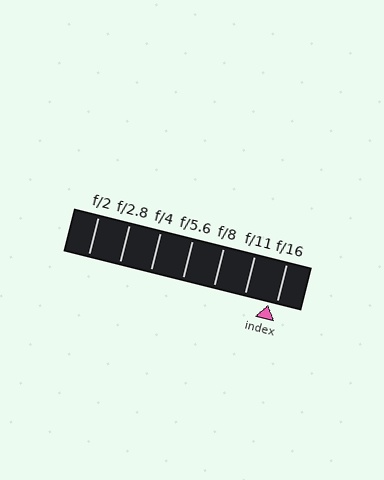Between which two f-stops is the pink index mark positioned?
The index mark is between f/11 and f/16.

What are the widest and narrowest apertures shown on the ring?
The widest aperture shown is f/2 and the narrowest is f/16.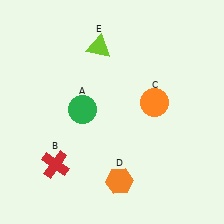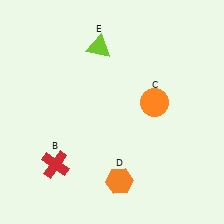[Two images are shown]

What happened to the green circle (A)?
The green circle (A) was removed in Image 2. It was in the top-left area of Image 1.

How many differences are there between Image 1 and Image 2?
There is 1 difference between the two images.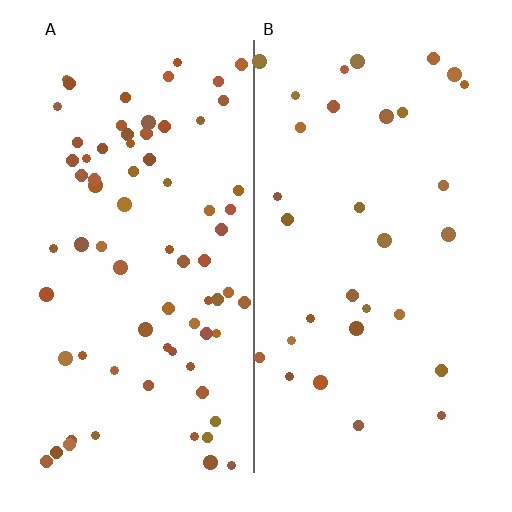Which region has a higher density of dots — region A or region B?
A (the left).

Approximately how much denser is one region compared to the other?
Approximately 2.3× — region A over region B.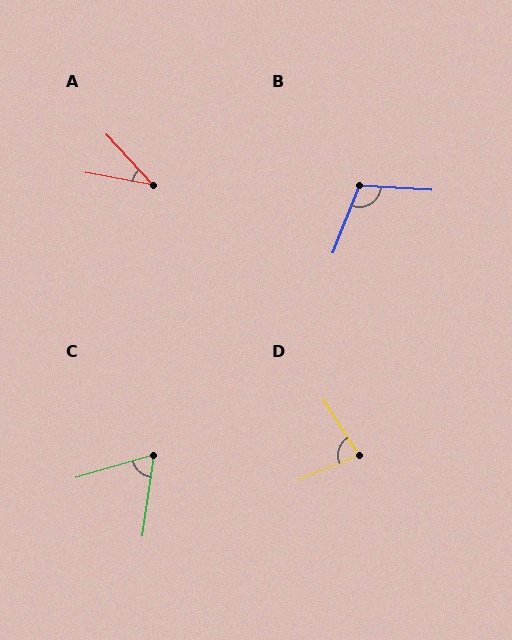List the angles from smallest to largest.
A (37°), C (65°), D (80°), B (107°).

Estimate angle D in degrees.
Approximately 80 degrees.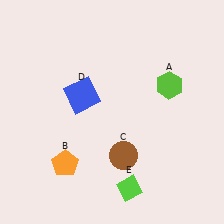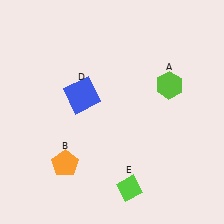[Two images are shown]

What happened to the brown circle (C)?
The brown circle (C) was removed in Image 2. It was in the bottom-right area of Image 1.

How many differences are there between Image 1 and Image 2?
There is 1 difference between the two images.